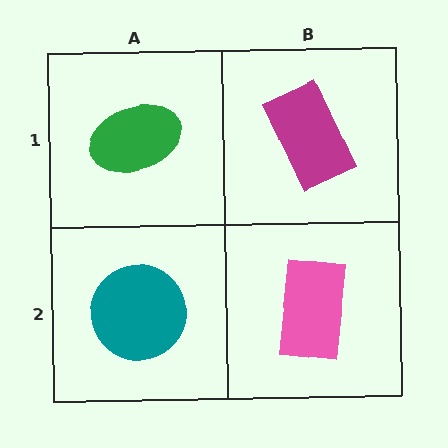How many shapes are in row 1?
2 shapes.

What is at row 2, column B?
A pink rectangle.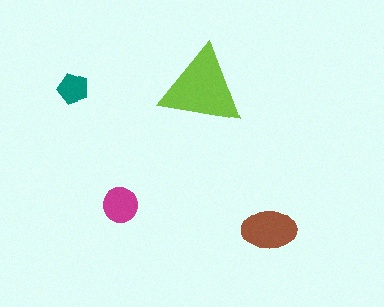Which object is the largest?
The lime triangle.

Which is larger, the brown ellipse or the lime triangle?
The lime triangle.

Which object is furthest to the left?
The teal pentagon is leftmost.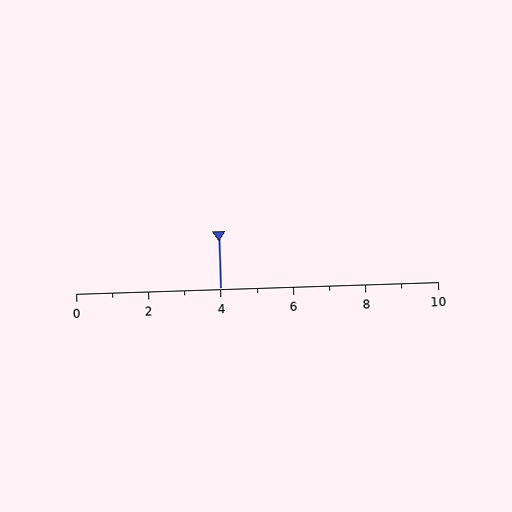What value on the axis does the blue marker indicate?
The marker indicates approximately 4.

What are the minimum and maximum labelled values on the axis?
The axis runs from 0 to 10.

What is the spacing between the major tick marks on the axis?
The major ticks are spaced 2 apart.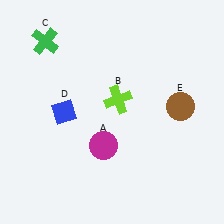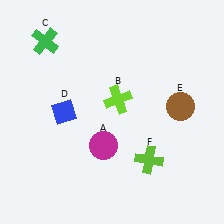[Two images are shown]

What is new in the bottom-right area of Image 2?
A lime cross (F) was added in the bottom-right area of Image 2.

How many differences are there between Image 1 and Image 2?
There is 1 difference between the two images.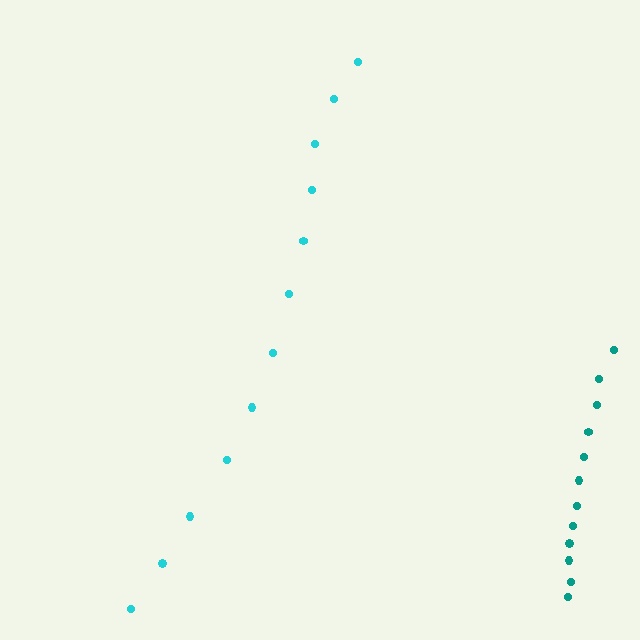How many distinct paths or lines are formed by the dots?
There are 2 distinct paths.